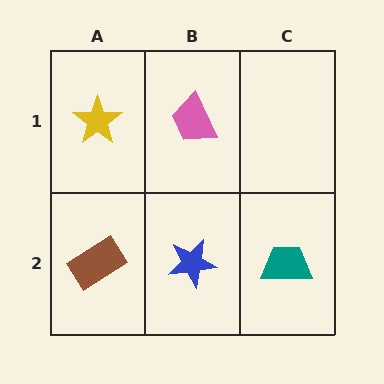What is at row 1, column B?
A pink trapezoid.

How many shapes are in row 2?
3 shapes.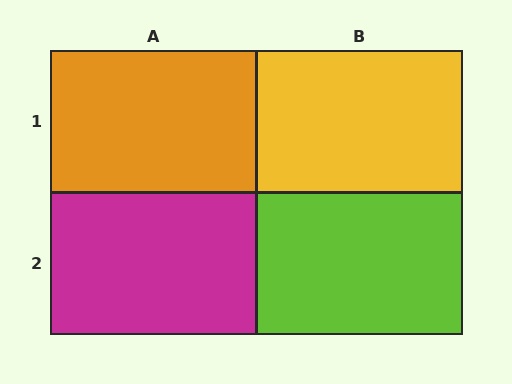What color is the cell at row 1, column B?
Yellow.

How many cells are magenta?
1 cell is magenta.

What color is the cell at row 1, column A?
Orange.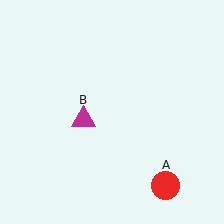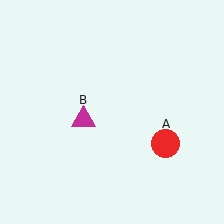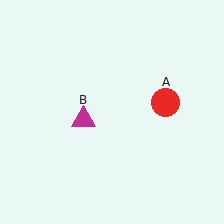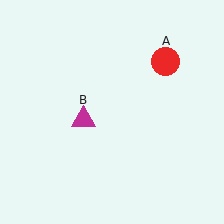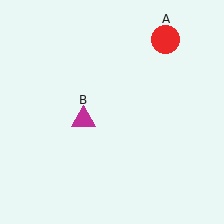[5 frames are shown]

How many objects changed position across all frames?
1 object changed position: red circle (object A).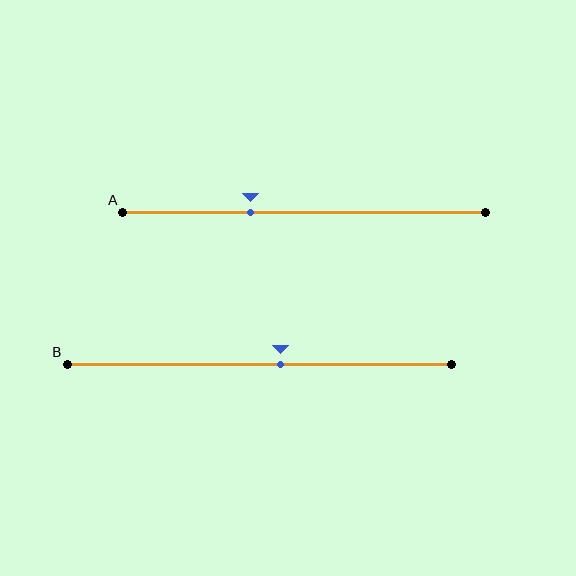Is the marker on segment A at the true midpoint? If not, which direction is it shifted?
No, the marker on segment A is shifted to the left by about 15% of the segment length.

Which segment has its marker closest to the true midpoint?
Segment B has its marker closest to the true midpoint.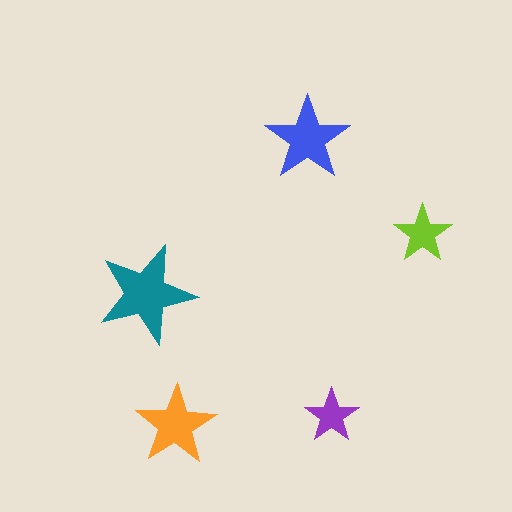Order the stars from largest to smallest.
the teal one, the blue one, the orange one, the lime one, the purple one.